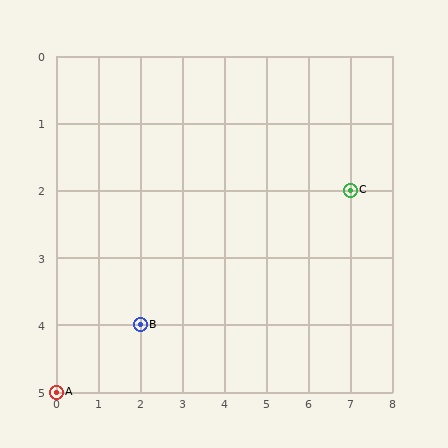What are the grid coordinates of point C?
Point C is at grid coordinates (7, 2).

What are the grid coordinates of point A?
Point A is at grid coordinates (0, 5).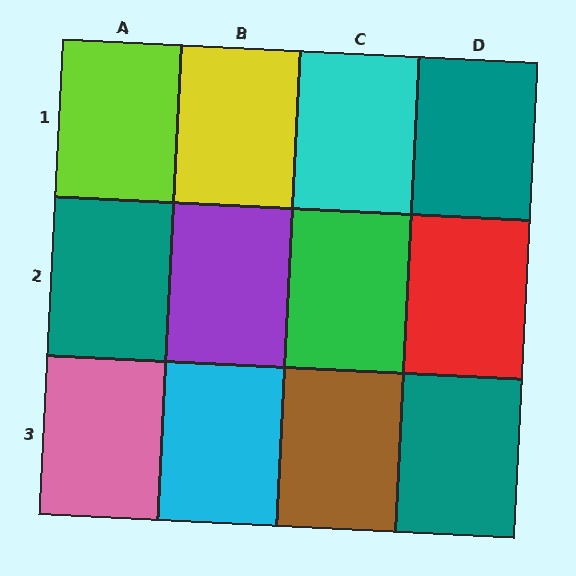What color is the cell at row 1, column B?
Yellow.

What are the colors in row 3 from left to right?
Pink, cyan, brown, teal.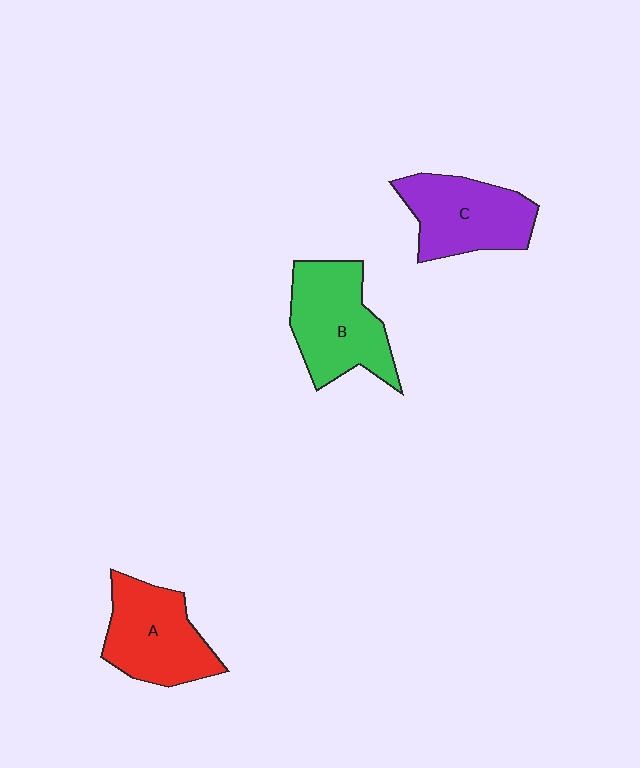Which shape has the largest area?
Shape B (green).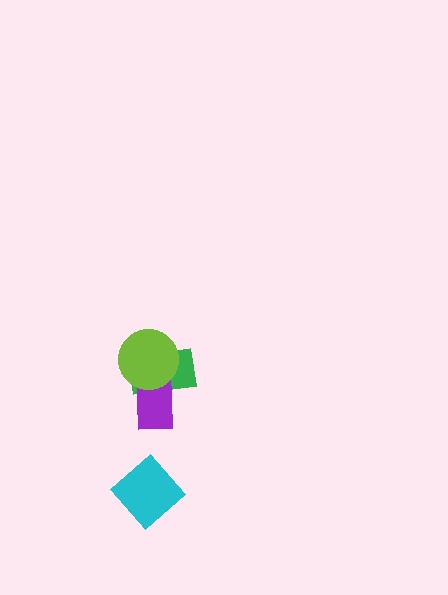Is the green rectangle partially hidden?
Yes, it is partially covered by another shape.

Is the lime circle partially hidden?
No, no other shape covers it.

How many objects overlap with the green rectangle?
2 objects overlap with the green rectangle.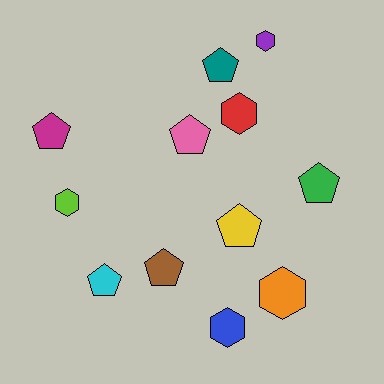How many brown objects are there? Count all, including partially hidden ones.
There is 1 brown object.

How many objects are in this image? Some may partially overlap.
There are 12 objects.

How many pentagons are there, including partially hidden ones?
There are 7 pentagons.